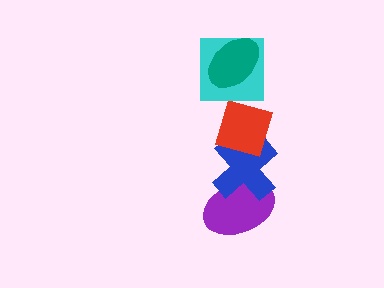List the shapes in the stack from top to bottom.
From top to bottom: the teal ellipse, the cyan square, the red diamond, the blue cross, the purple ellipse.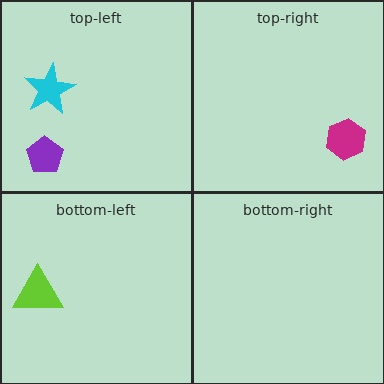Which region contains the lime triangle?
The bottom-left region.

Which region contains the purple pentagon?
The top-left region.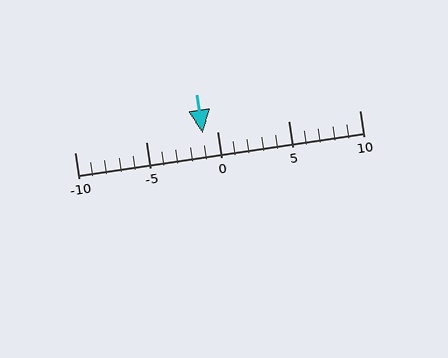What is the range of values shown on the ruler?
The ruler shows values from -10 to 10.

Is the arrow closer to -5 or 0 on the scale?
The arrow is closer to 0.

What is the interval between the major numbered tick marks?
The major tick marks are spaced 5 units apart.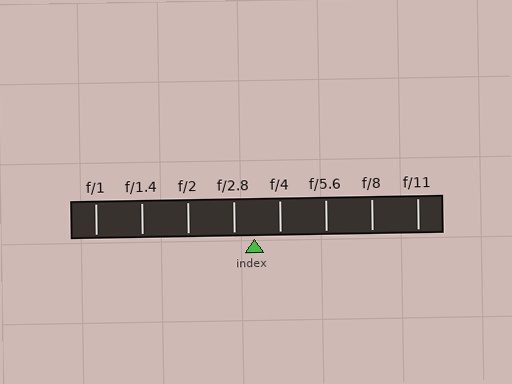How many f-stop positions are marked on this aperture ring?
There are 8 f-stop positions marked.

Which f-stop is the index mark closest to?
The index mark is closest to f/2.8.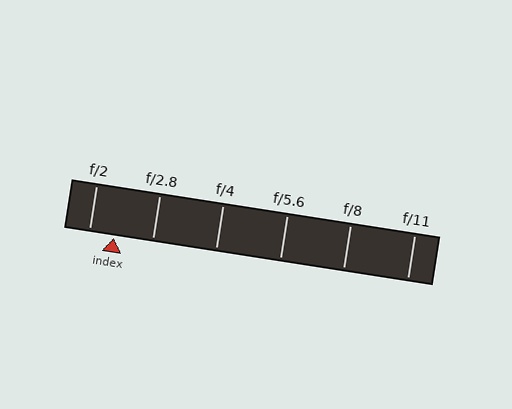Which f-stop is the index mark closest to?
The index mark is closest to f/2.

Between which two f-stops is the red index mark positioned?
The index mark is between f/2 and f/2.8.